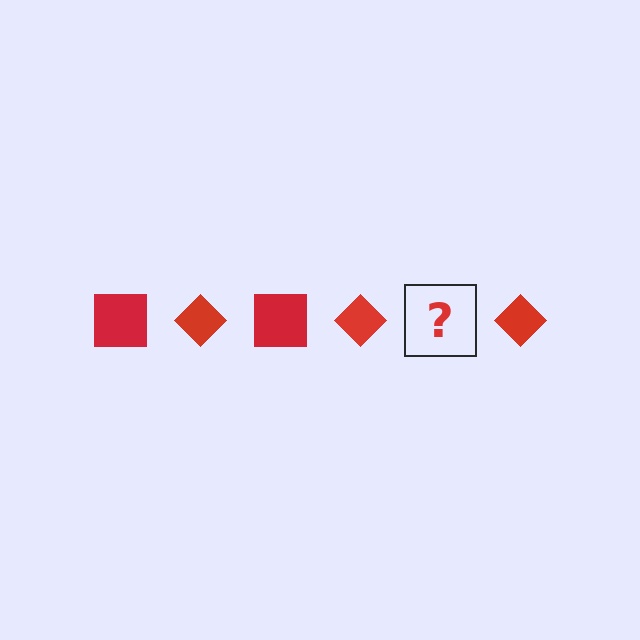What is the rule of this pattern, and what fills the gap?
The rule is that the pattern cycles through square, diamond shapes in red. The gap should be filled with a red square.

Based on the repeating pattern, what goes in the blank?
The blank should be a red square.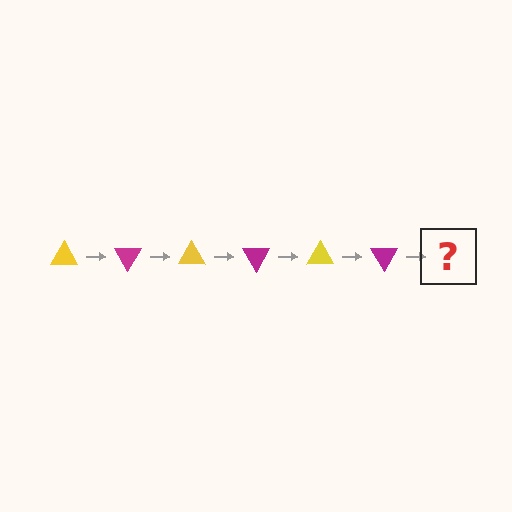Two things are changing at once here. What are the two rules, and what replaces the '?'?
The two rules are that it rotates 60 degrees each step and the color cycles through yellow and magenta. The '?' should be a yellow triangle, rotated 360 degrees from the start.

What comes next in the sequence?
The next element should be a yellow triangle, rotated 360 degrees from the start.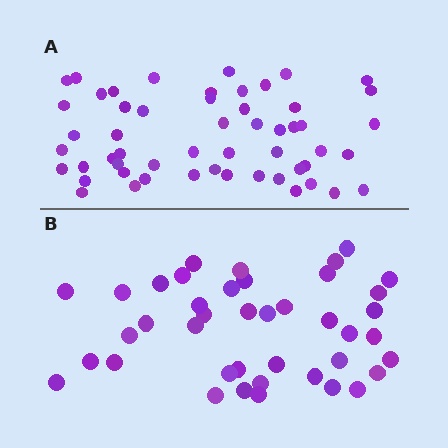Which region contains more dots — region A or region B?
Region A (the top region) has more dots.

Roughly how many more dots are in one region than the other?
Region A has approximately 15 more dots than region B.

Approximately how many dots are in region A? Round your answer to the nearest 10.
About 50 dots. (The exact count is 54, which rounds to 50.)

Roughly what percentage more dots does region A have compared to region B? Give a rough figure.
About 30% more.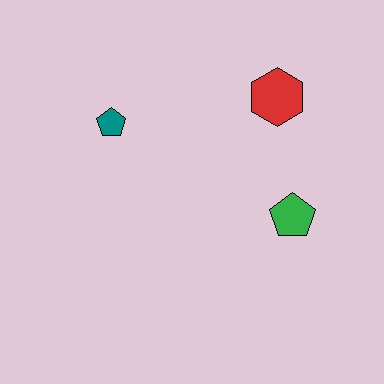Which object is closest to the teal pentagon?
The red hexagon is closest to the teal pentagon.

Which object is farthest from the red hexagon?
The teal pentagon is farthest from the red hexagon.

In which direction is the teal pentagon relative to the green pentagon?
The teal pentagon is to the left of the green pentagon.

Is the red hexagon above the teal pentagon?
Yes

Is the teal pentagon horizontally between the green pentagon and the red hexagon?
No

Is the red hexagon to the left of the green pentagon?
Yes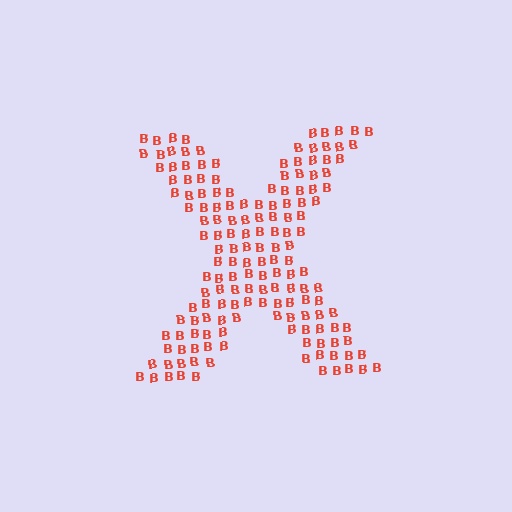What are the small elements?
The small elements are letter B's.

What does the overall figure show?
The overall figure shows the letter X.